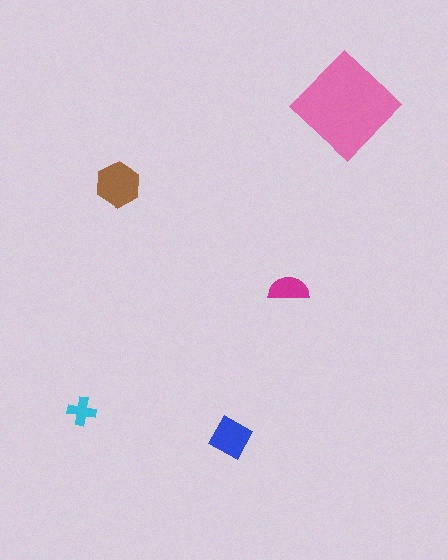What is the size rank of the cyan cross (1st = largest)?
5th.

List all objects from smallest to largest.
The cyan cross, the magenta semicircle, the blue diamond, the brown hexagon, the pink diamond.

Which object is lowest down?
The blue diamond is bottommost.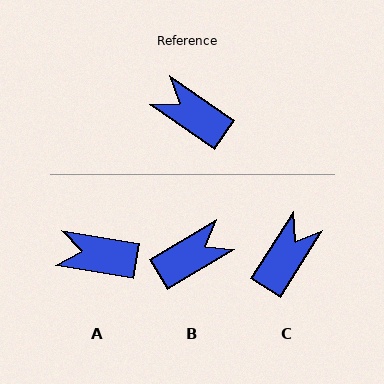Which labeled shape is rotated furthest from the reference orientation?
B, about 114 degrees away.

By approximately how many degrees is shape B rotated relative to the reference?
Approximately 114 degrees clockwise.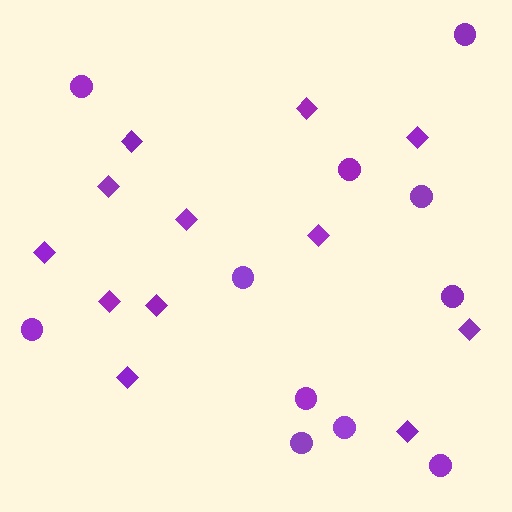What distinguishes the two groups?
There are 2 groups: one group of diamonds (12) and one group of circles (11).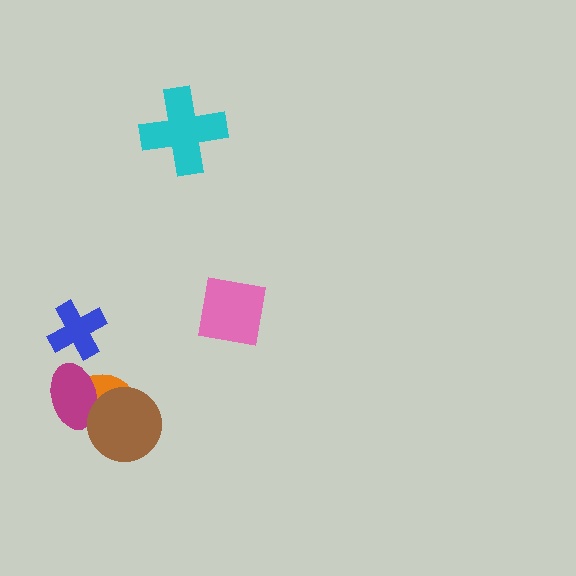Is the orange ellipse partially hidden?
Yes, it is partially covered by another shape.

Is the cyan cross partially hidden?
No, no other shape covers it.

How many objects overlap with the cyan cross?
0 objects overlap with the cyan cross.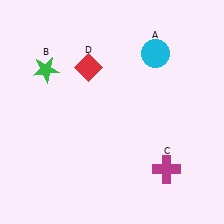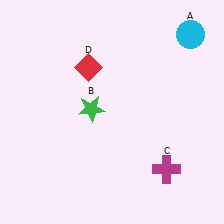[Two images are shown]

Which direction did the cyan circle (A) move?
The cyan circle (A) moved right.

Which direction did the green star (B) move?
The green star (B) moved right.